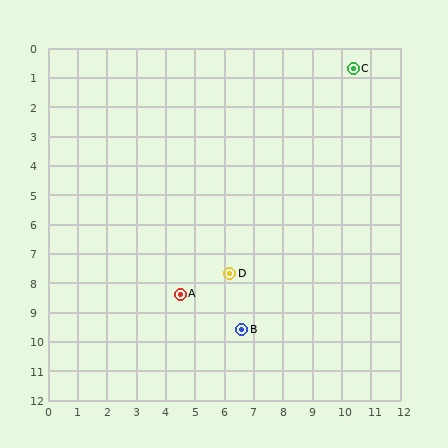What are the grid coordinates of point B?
Point B is at approximately (6.6, 9.6).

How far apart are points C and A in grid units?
Points C and A are about 9.7 grid units apart.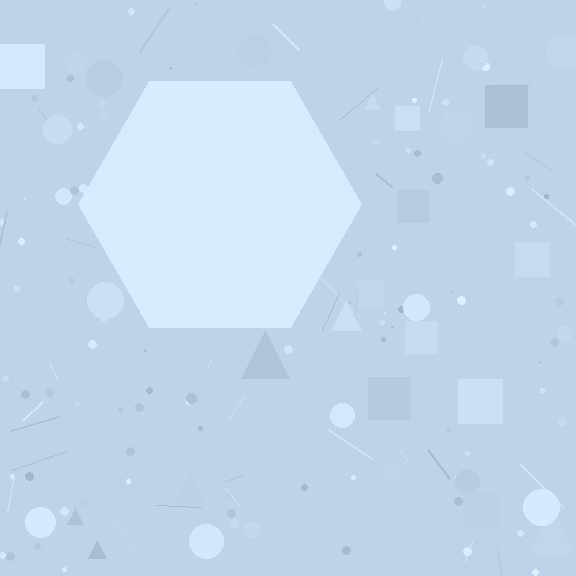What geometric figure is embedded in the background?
A hexagon is embedded in the background.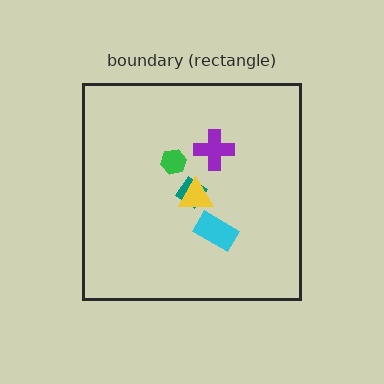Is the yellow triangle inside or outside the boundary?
Inside.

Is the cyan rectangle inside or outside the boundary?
Inside.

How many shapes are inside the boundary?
5 inside, 0 outside.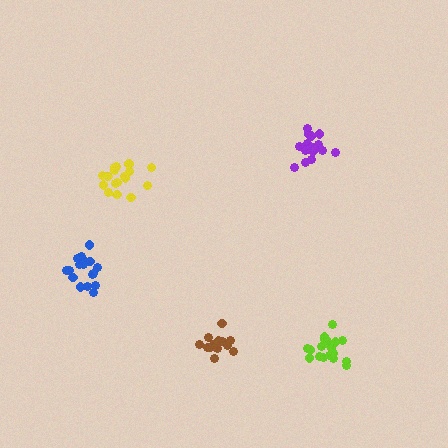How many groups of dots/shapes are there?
There are 5 groups.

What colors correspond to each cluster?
The clusters are colored: brown, yellow, purple, blue, lime.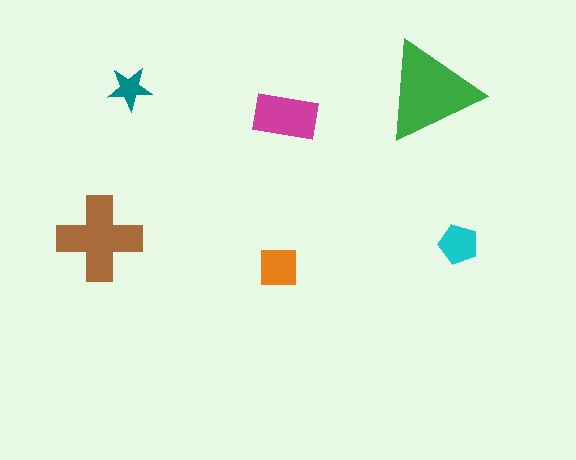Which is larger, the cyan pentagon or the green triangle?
The green triangle.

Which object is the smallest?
The teal star.